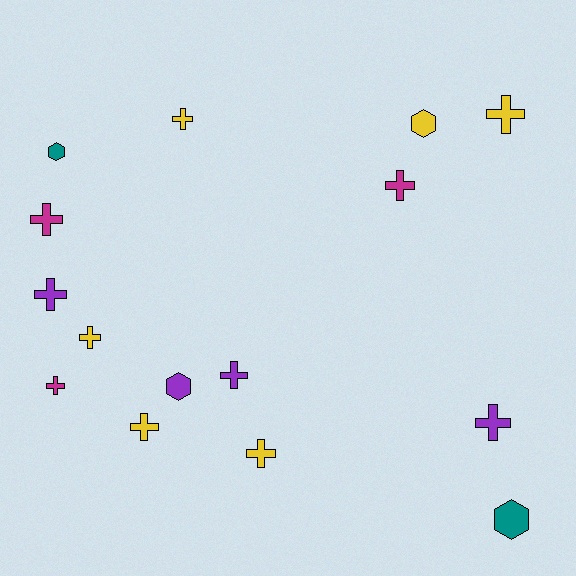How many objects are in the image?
There are 15 objects.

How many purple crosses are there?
There are 3 purple crosses.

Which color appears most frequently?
Yellow, with 6 objects.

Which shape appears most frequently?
Cross, with 11 objects.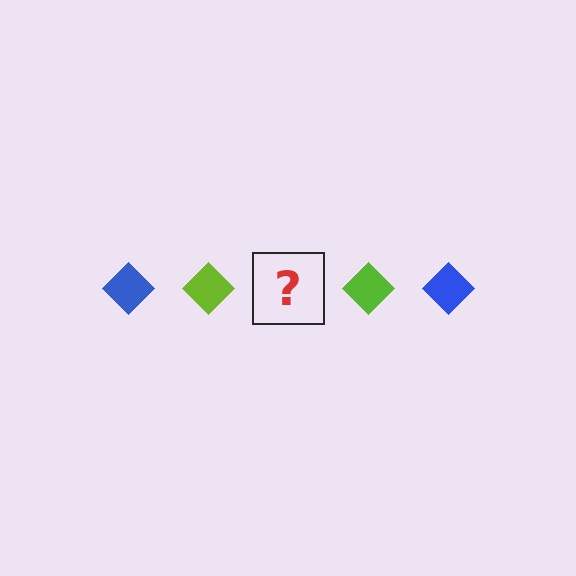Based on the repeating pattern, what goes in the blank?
The blank should be a blue diamond.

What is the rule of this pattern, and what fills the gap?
The rule is that the pattern cycles through blue, lime diamonds. The gap should be filled with a blue diamond.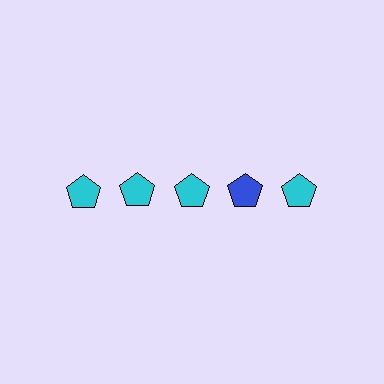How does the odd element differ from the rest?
It has a different color: blue instead of cyan.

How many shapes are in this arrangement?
There are 5 shapes arranged in a grid pattern.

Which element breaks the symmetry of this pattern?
The blue pentagon in the top row, second from right column breaks the symmetry. All other shapes are cyan pentagons.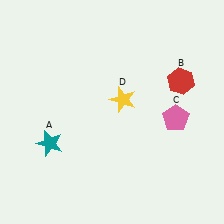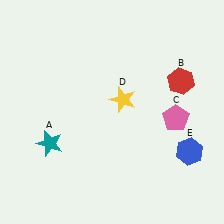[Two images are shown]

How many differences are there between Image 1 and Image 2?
There is 1 difference between the two images.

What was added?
A blue hexagon (E) was added in Image 2.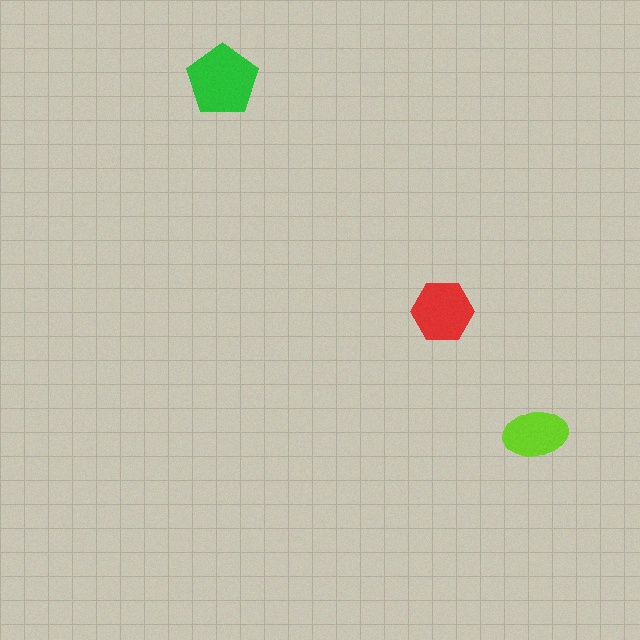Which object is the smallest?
The lime ellipse.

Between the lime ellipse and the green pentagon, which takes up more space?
The green pentagon.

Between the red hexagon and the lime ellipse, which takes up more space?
The red hexagon.